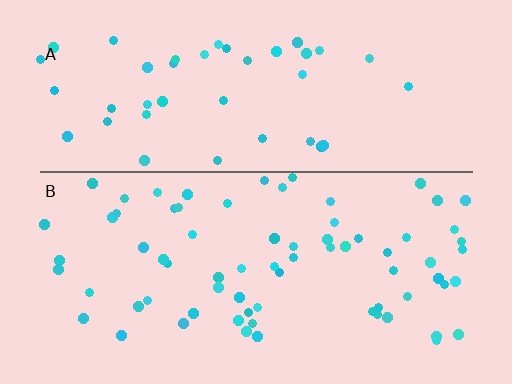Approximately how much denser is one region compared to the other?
Approximately 1.7× — region B over region A.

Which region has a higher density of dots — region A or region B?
B (the bottom).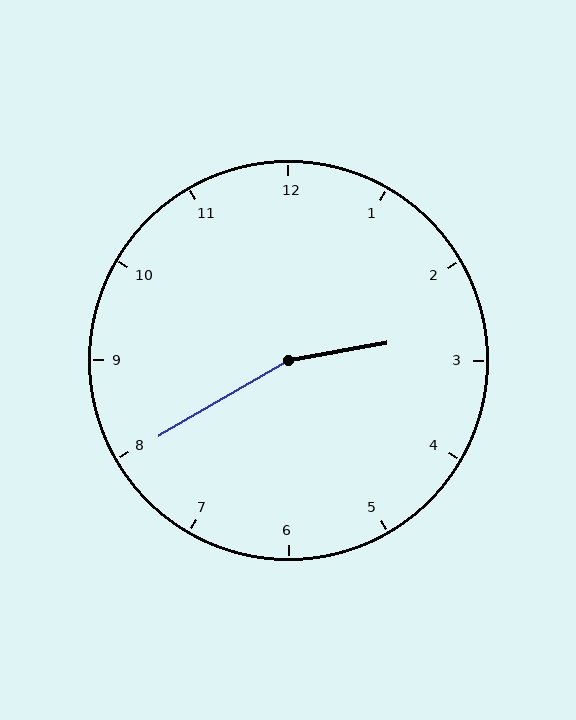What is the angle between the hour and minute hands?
Approximately 160 degrees.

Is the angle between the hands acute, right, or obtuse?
It is obtuse.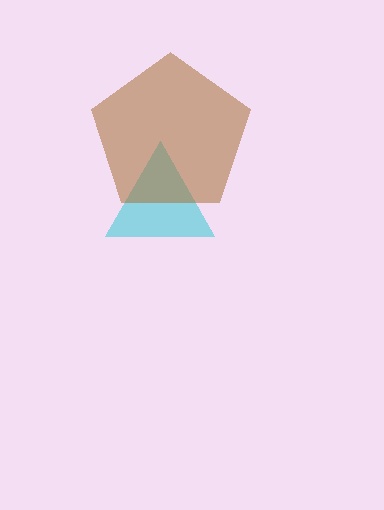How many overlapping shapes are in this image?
There are 2 overlapping shapes in the image.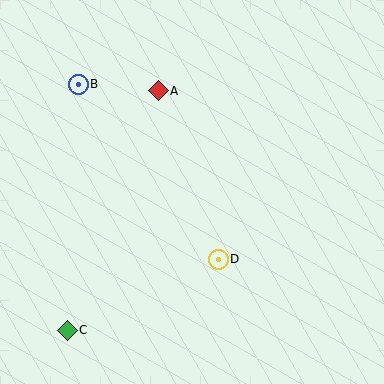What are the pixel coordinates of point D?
Point D is at (218, 259).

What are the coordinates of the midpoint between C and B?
The midpoint between C and B is at (73, 207).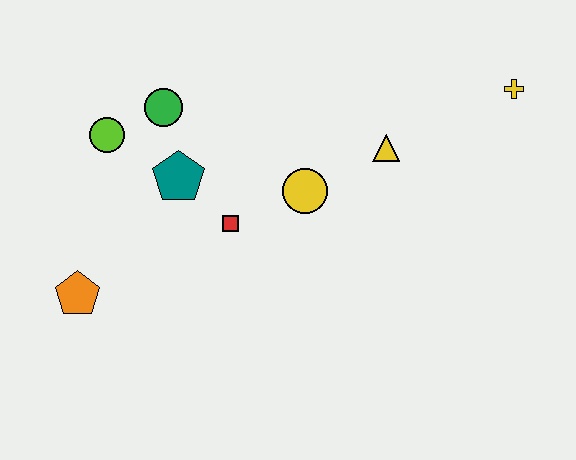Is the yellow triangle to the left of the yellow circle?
No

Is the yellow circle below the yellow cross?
Yes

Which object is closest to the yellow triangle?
The yellow circle is closest to the yellow triangle.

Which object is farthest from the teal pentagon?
The yellow cross is farthest from the teal pentagon.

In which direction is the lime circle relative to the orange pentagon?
The lime circle is above the orange pentagon.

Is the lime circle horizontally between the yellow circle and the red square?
No